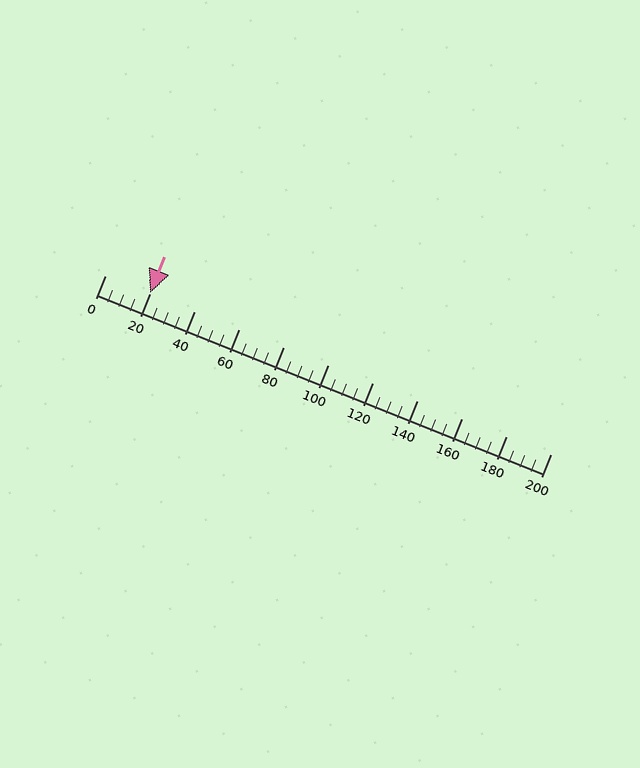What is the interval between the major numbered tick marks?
The major tick marks are spaced 20 units apart.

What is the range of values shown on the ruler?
The ruler shows values from 0 to 200.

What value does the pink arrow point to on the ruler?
The pink arrow points to approximately 20.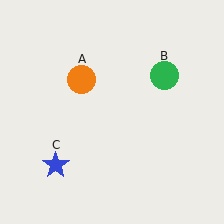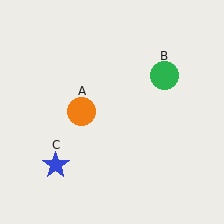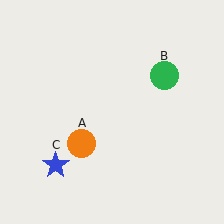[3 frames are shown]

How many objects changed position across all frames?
1 object changed position: orange circle (object A).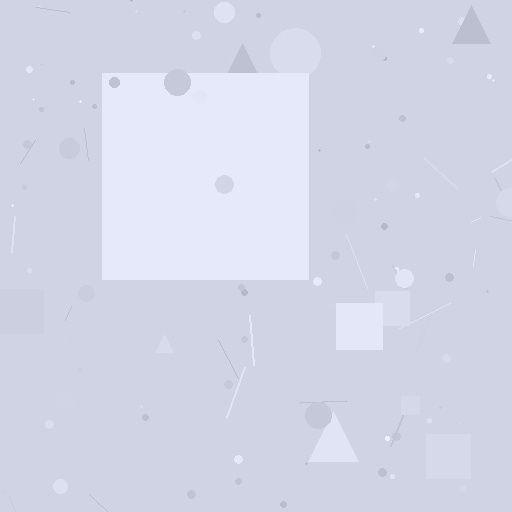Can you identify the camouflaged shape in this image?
The camouflaged shape is a square.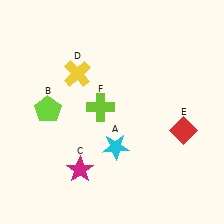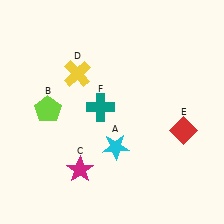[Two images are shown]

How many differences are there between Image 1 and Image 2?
There is 1 difference between the two images.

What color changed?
The cross (F) changed from lime in Image 1 to teal in Image 2.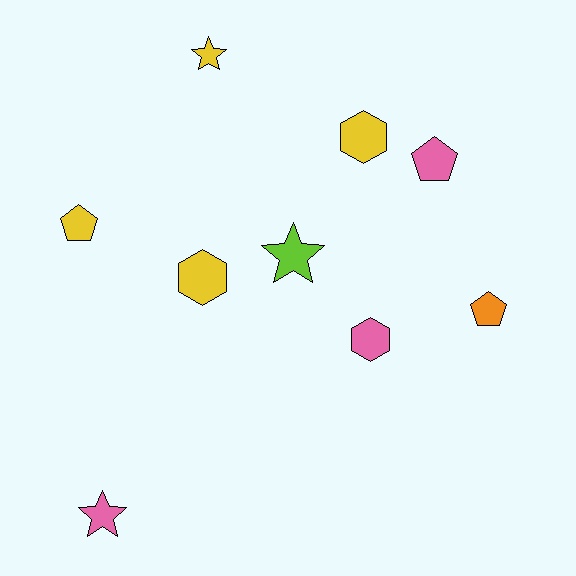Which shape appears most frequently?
Pentagon, with 3 objects.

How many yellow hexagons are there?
There are 2 yellow hexagons.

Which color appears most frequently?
Yellow, with 4 objects.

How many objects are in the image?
There are 9 objects.